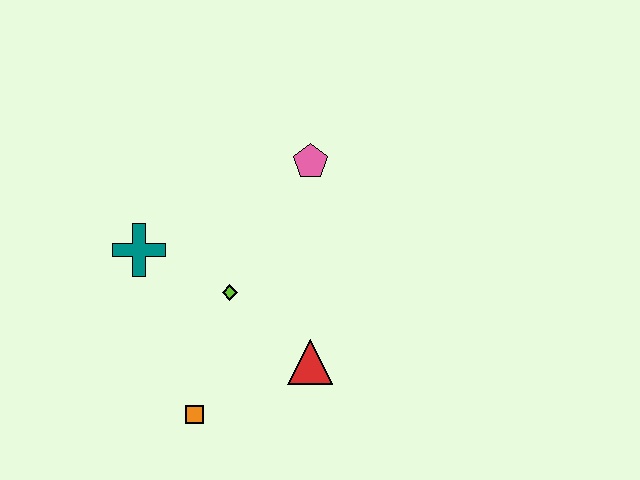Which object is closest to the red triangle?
The lime diamond is closest to the red triangle.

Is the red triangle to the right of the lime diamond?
Yes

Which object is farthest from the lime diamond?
The pink pentagon is farthest from the lime diamond.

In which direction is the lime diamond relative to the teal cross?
The lime diamond is to the right of the teal cross.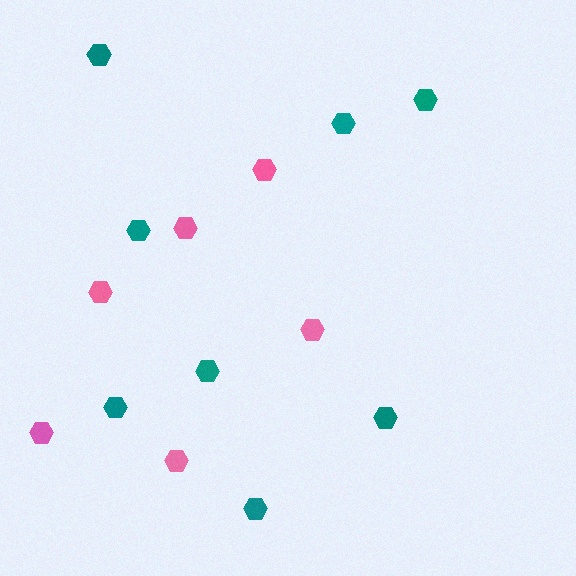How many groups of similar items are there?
There are 2 groups: one group of pink hexagons (6) and one group of teal hexagons (8).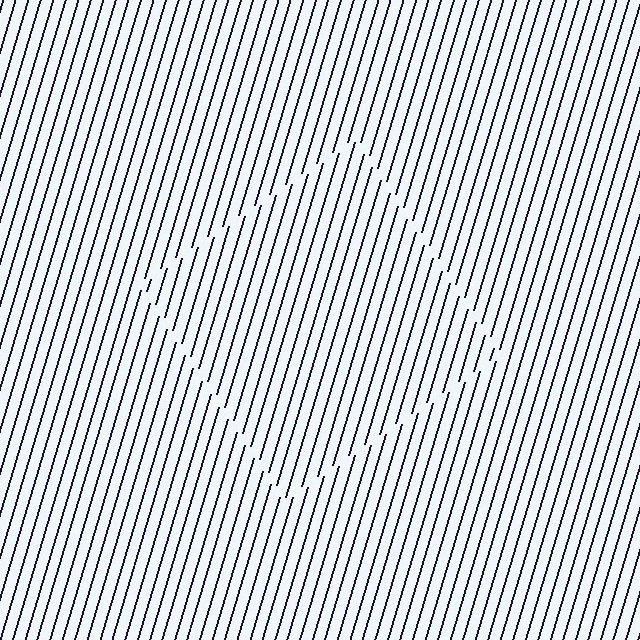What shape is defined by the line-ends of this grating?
An illusory square. The interior of the shape contains the same grating, shifted by half a period — the contour is defined by the phase discontinuity where line-ends from the inner and outer gratings abut.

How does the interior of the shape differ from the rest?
The interior of the shape contains the same grating, shifted by half a period — the contour is defined by the phase discontinuity where line-ends from the inner and outer gratings abut.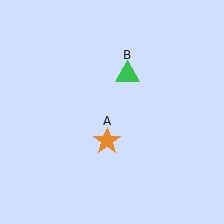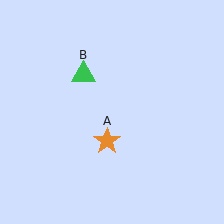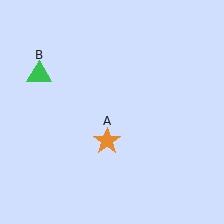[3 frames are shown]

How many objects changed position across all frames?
1 object changed position: green triangle (object B).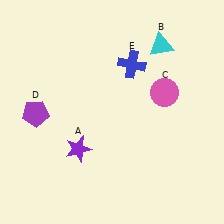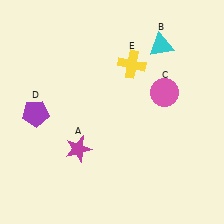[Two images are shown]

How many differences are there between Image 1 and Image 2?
There are 2 differences between the two images.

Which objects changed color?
A changed from purple to magenta. E changed from blue to yellow.